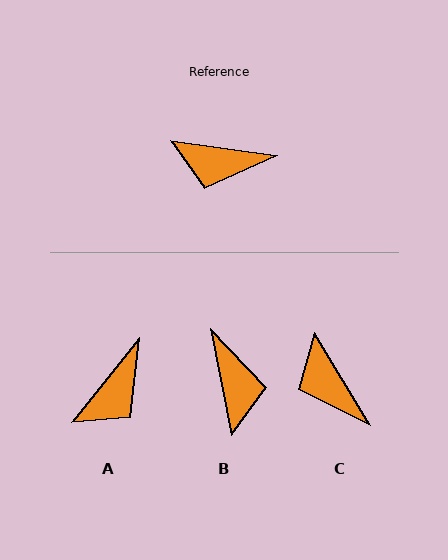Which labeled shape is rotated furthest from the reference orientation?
B, about 109 degrees away.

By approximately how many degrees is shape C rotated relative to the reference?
Approximately 51 degrees clockwise.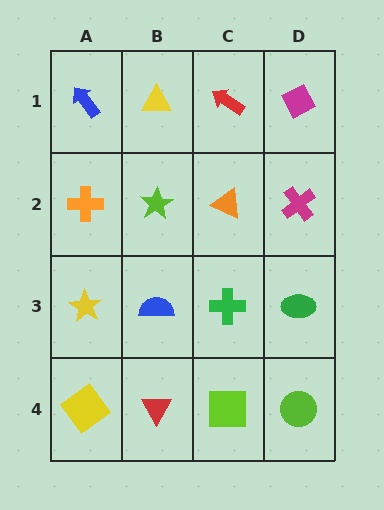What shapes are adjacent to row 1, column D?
A magenta cross (row 2, column D), a red arrow (row 1, column C).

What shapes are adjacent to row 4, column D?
A green ellipse (row 3, column D), a lime square (row 4, column C).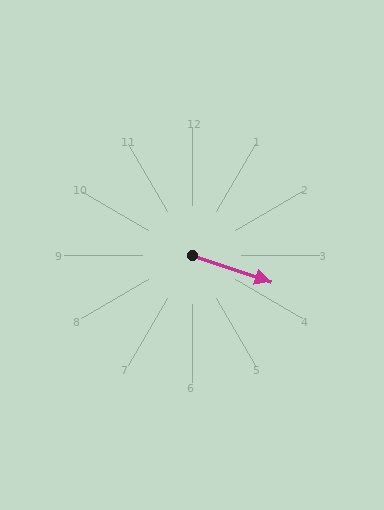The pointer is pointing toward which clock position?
Roughly 4 o'clock.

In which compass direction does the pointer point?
East.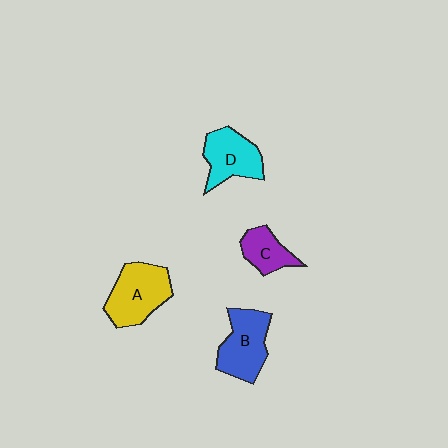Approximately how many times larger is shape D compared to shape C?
Approximately 1.5 times.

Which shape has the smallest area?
Shape C (purple).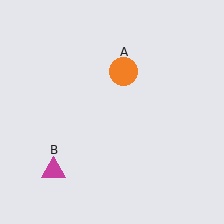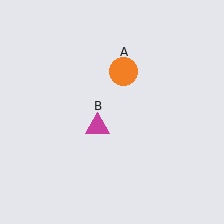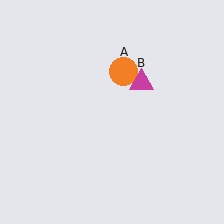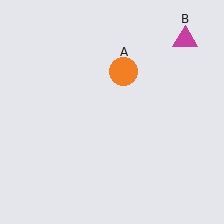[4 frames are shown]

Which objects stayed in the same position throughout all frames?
Orange circle (object A) remained stationary.